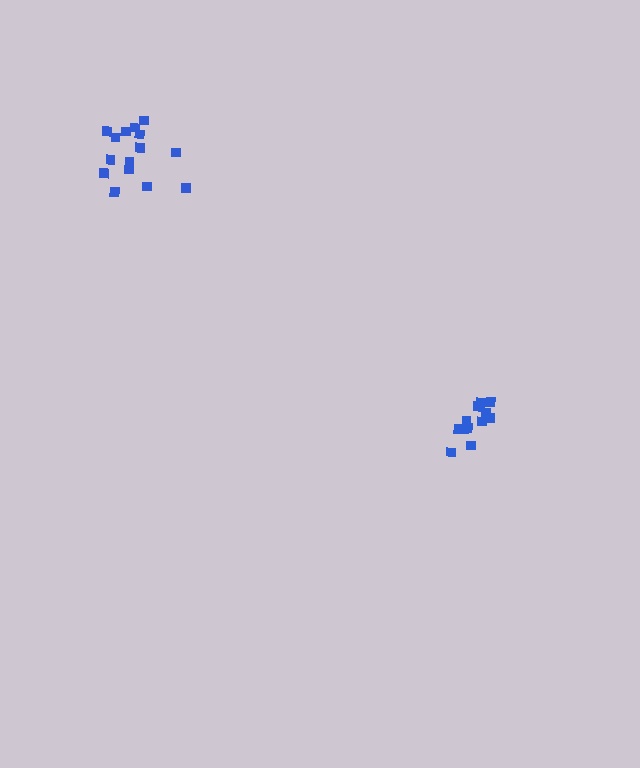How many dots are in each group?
Group 1: 13 dots, Group 2: 15 dots (28 total).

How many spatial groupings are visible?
There are 2 spatial groupings.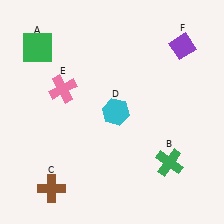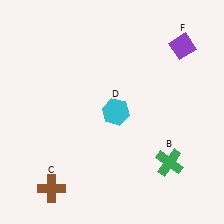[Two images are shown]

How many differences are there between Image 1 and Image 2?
There are 2 differences between the two images.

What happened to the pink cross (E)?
The pink cross (E) was removed in Image 2. It was in the top-left area of Image 1.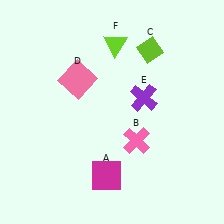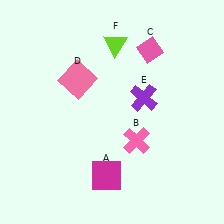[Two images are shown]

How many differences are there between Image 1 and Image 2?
There is 1 difference between the two images.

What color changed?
The diamond (C) changed from lime in Image 1 to pink in Image 2.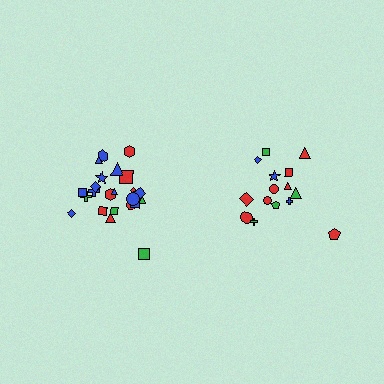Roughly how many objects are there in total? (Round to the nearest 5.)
Roughly 40 objects in total.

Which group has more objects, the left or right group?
The left group.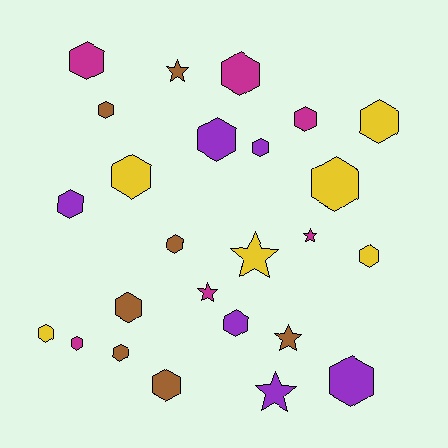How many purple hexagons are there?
There are 5 purple hexagons.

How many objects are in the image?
There are 25 objects.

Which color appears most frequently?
Brown, with 7 objects.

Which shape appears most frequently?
Hexagon, with 19 objects.